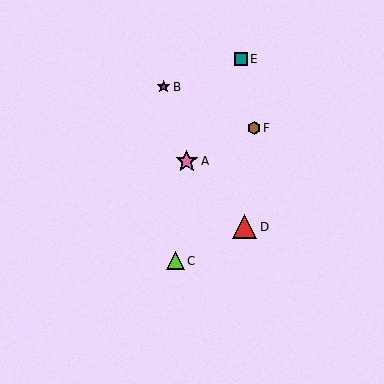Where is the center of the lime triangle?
The center of the lime triangle is at (175, 261).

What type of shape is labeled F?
Shape F is a brown hexagon.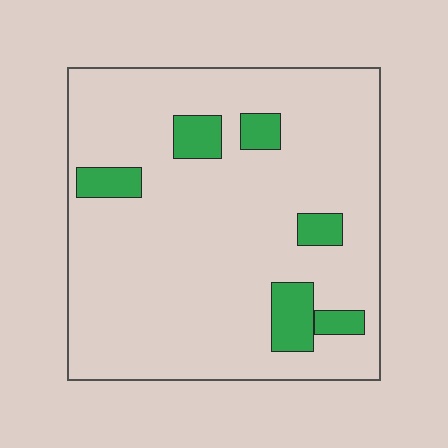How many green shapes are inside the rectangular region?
6.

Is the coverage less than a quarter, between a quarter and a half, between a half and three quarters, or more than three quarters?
Less than a quarter.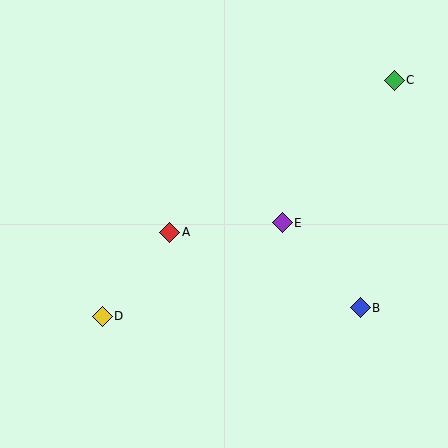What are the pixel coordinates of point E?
Point E is at (282, 223).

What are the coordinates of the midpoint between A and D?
The midpoint between A and D is at (136, 274).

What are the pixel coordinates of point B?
Point B is at (360, 308).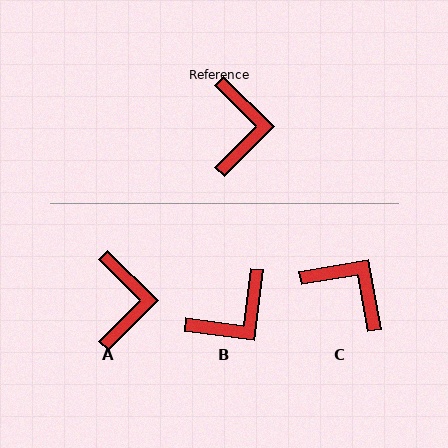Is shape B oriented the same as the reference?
No, it is off by about 53 degrees.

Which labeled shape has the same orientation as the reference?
A.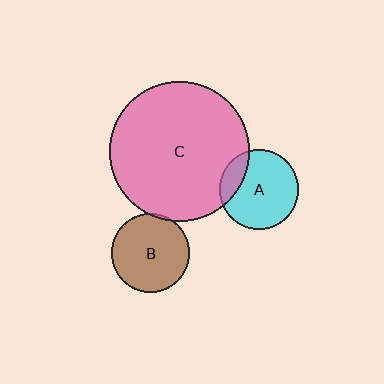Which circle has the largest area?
Circle C (pink).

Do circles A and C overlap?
Yes.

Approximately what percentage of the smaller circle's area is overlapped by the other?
Approximately 20%.